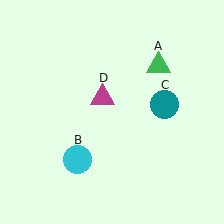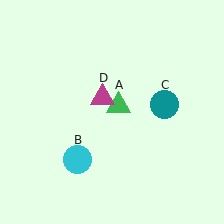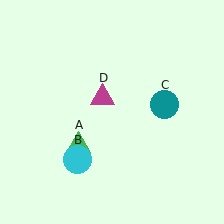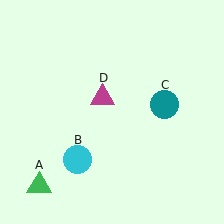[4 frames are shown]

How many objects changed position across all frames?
1 object changed position: green triangle (object A).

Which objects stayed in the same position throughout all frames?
Cyan circle (object B) and teal circle (object C) and magenta triangle (object D) remained stationary.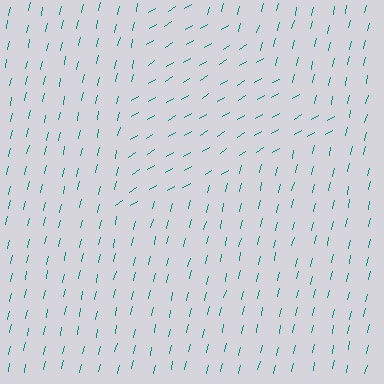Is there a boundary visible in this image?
Yes, there is a texture boundary formed by a change in line orientation.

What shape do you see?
I see a triangle.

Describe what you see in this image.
The image is filled with small teal line segments. A triangle region in the image has lines oriented differently from the surrounding lines, creating a visible texture boundary.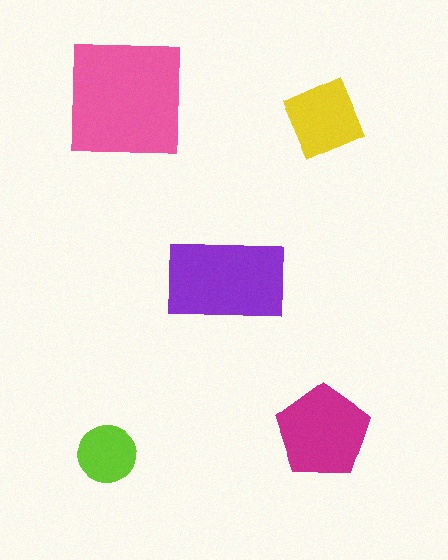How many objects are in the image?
There are 5 objects in the image.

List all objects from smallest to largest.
The lime circle, the yellow diamond, the magenta pentagon, the purple rectangle, the pink square.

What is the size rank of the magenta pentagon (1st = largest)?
3rd.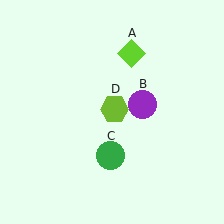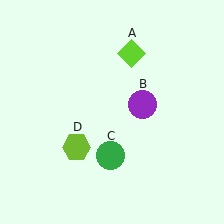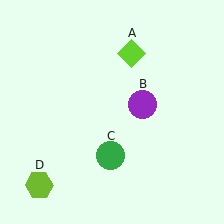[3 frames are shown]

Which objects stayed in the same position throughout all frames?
Lime diamond (object A) and purple circle (object B) and green circle (object C) remained stationary.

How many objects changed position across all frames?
1 object changed position: lime hexagon (object D).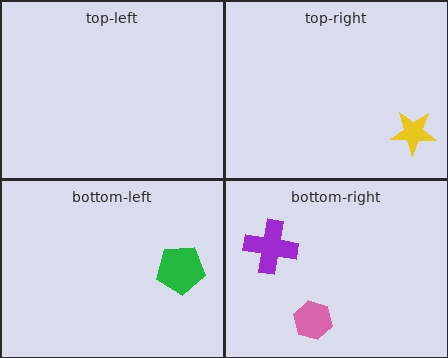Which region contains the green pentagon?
The bottom-left region.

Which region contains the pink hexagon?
The bottom-right region.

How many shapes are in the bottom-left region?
1.